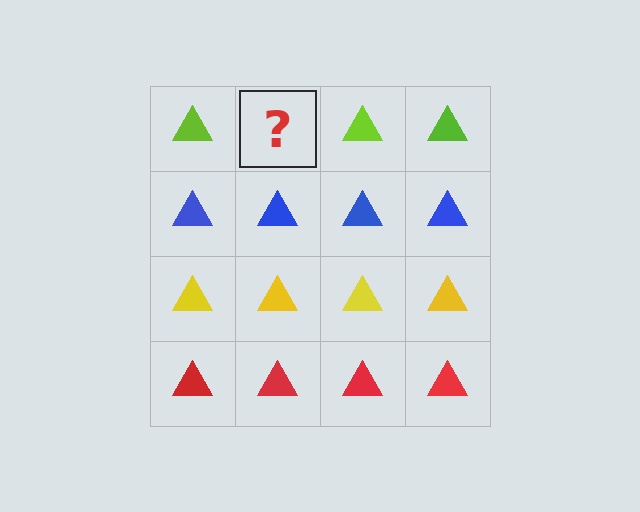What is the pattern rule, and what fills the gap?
The rule is that each row has a consistent color. The gap should be filled with a lime triangle.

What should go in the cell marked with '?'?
The missing cell should contain a lime triangle.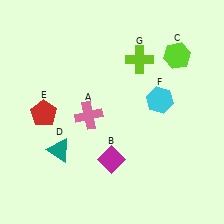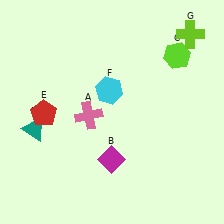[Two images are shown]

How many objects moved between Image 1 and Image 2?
3 objects moved between the two images.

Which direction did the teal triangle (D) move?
The teal triangle (D) moved left.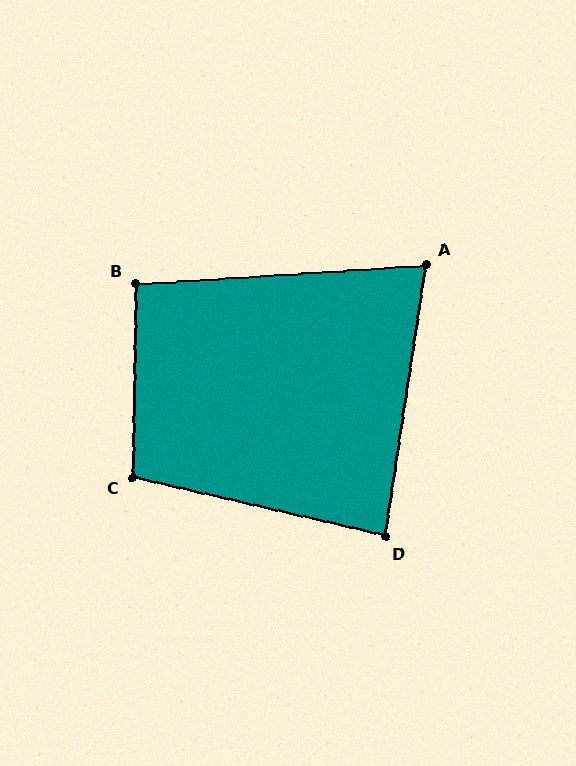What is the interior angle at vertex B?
Approximately 95 degrees (approximately right).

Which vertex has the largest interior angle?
C, at approximately 102 degrees.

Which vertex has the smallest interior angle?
A, at approximately 78 degrees.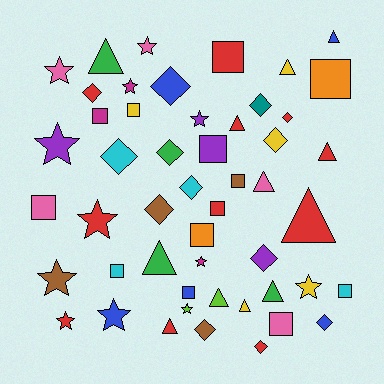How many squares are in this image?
There are 13 squares.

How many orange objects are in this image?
There are 2 orange objects.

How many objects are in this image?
There are 50 objects.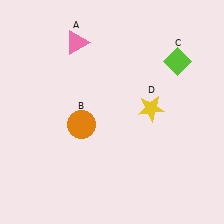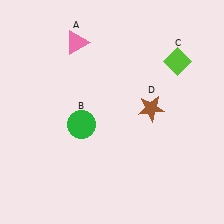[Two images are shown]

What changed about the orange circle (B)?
In Image 1, B is orange. In Image 2, it changed to green.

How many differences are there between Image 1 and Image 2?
There are 2 differences between the two images.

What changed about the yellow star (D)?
In Image 1, D is yellow. In Image 2, it changed to brown.